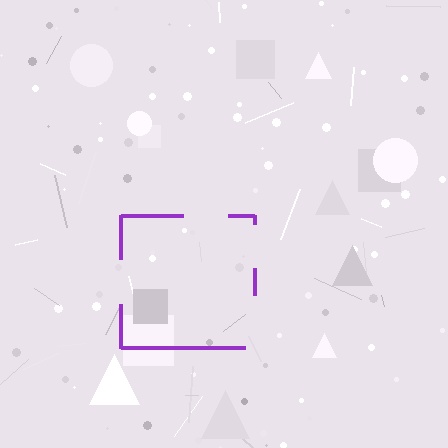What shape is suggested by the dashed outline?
The dashed outline suggests a square.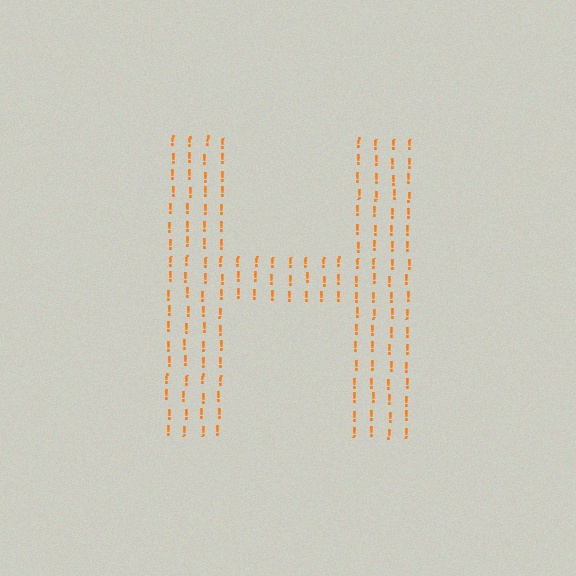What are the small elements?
The small elements are exclamation marks.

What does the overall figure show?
The overall figure shows the letter H.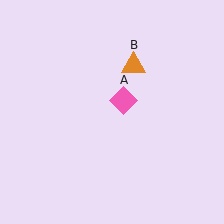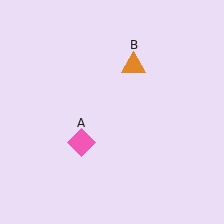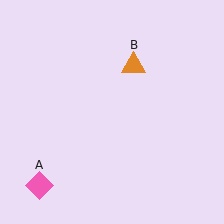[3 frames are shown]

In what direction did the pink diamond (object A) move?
The pink diamond (object A) moved down and to the left.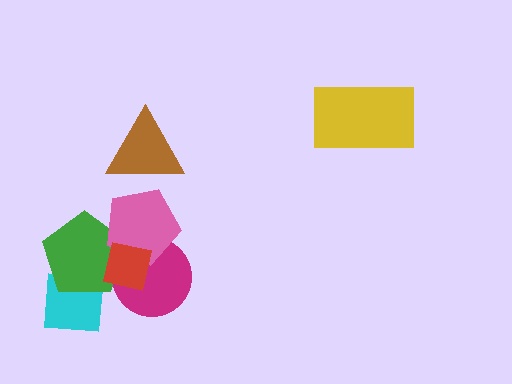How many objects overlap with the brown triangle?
1 object overlaps with the brown triangle.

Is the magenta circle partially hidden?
Yes, it is partially covered by another shape.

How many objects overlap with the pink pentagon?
4 objects overlap with the pink pentagon.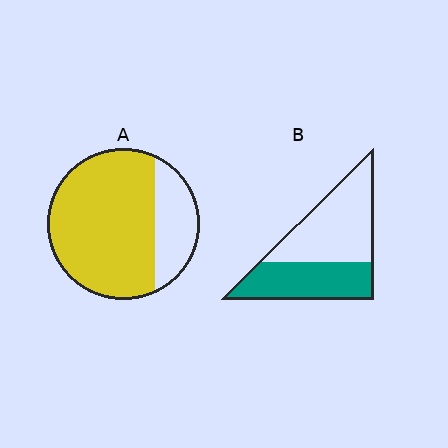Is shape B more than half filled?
No.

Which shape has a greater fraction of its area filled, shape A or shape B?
Shape A.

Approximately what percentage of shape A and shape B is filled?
A is approximately 75% and B is approximately 45%.